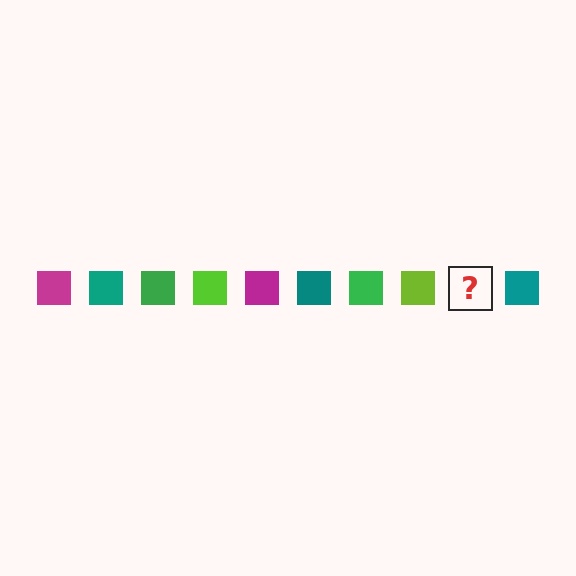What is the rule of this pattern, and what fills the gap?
The rule is that the pattern cycles through magenta, teal, green, lime squares. The gap should be filled with a magenta square.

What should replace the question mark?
The question mark should be replaced with a magenta square.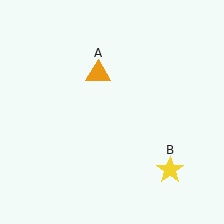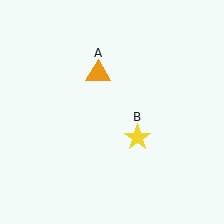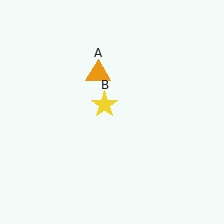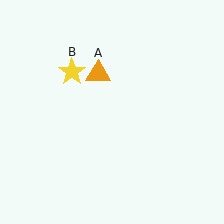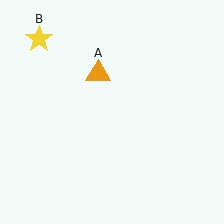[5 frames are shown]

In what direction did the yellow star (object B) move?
The yellow star (object B) moved up and to the left.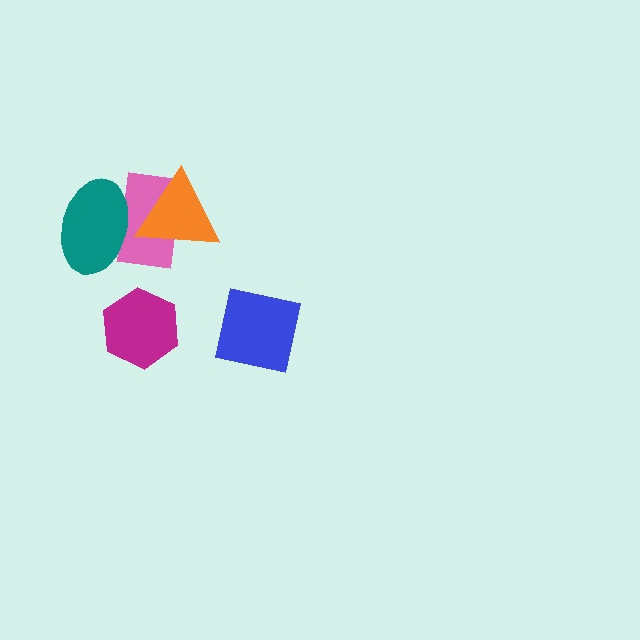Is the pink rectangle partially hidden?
Yes, it is partially covered by another shape.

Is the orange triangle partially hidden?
Yes, it is partially covered by another shape.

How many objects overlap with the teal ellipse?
2 objects overlap with the teal ellipse.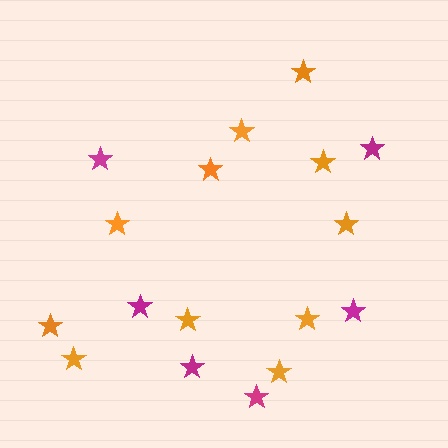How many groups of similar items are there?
There are 2 groups: one group of magenta stars (6) and one group of orange stars (11).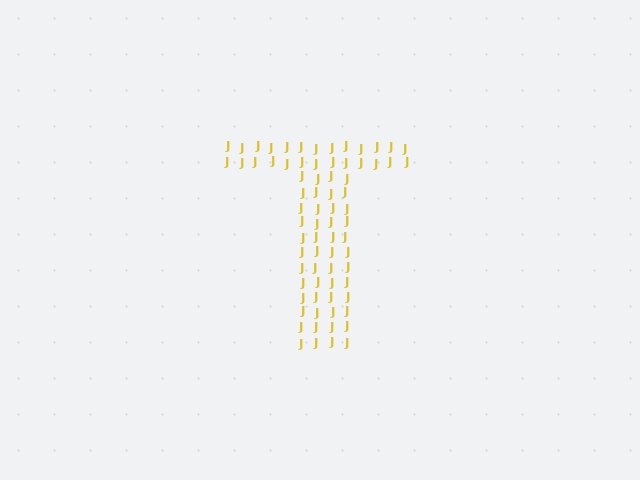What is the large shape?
The large shape is the letter T.